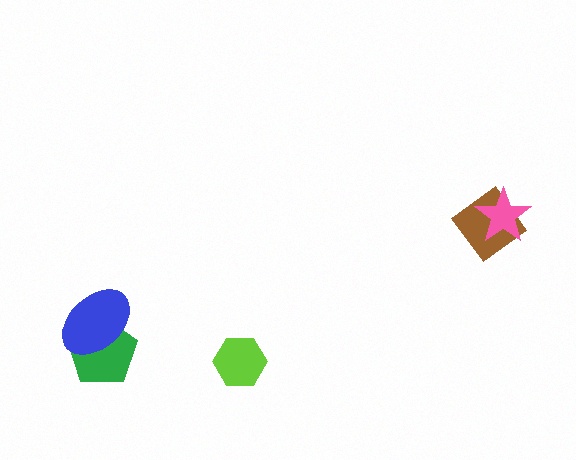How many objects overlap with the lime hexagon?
0 objects overlap with the lime hexagon.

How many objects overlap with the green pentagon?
1 object overlaps with the green pentagon.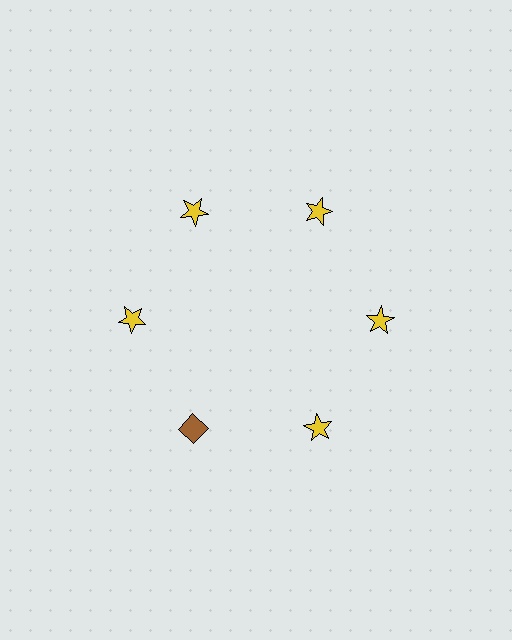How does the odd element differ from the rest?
It differs in both color (brown instead of yellow) and shape (diamond instead of star).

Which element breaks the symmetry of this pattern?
The brown diamond at roughly the 7 o'clock position breaks the symmetry. All other shapes are yellow stars.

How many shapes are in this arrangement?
There are 6 shapes arranged in a ring pattern.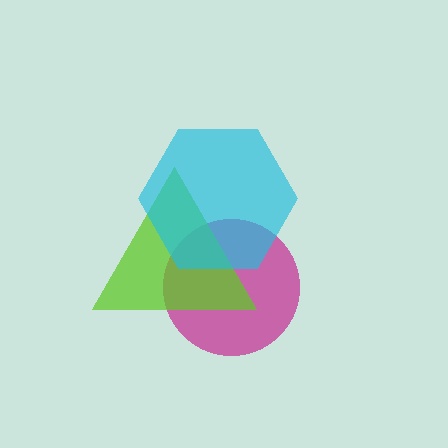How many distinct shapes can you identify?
There are 3 distinct shapes: a magenta circle, a lime triangle, a cyan hexagon.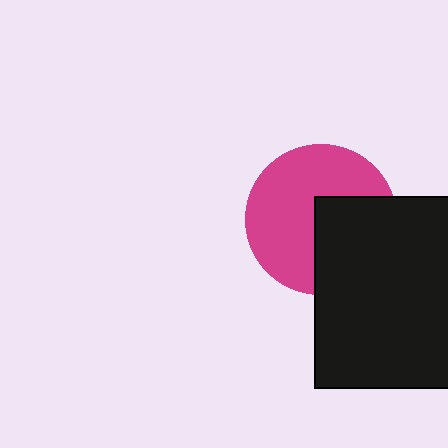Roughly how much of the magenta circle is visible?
About half of it is visible (roughly 61%).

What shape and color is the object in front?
The object in front is a black square.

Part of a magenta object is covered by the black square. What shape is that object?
It is a circle.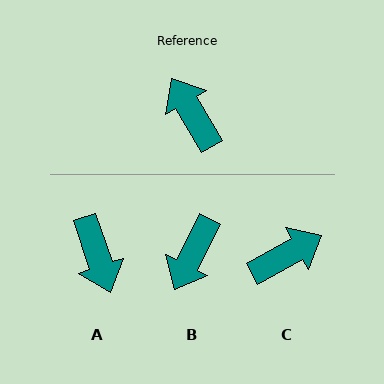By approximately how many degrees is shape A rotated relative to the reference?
Approximately 168 degrees counter-clockwise.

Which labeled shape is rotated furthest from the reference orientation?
A, about 168 degrees away.